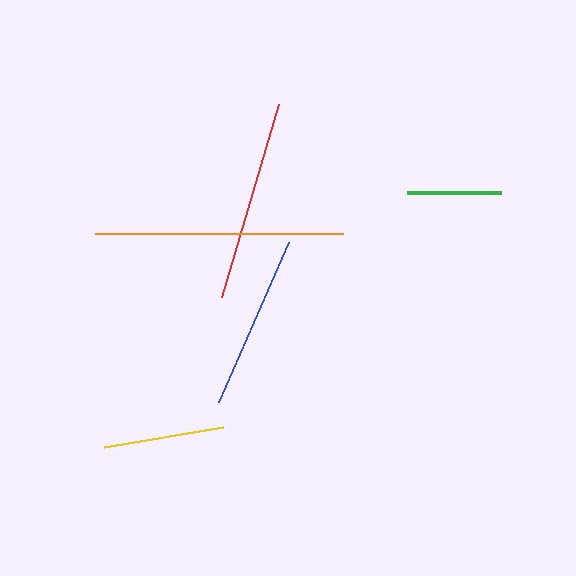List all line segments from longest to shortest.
From longest to shortest: orange, red, blue, yellow, green.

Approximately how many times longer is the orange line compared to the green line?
The orange line is approximately 2.6 times the length of the green line.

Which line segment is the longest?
The orange line is the longest at approximately 248 pixels.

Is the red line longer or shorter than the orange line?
The orange line is longer than the red line.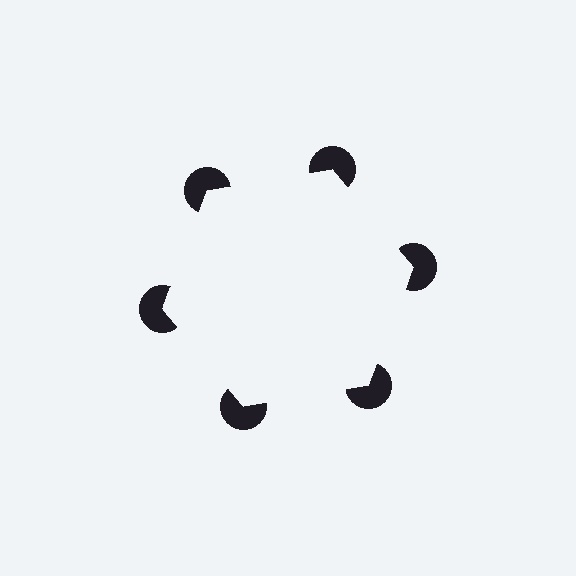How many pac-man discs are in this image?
There are 6 — one at each vertex of the illusory hexagon.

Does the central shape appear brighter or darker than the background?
It typically appears slightly brighter than the background, even though no actual brightness change is drawn.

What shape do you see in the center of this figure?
An illusory hexagon — its edges are inferred from the aligned wedge cuts in the pac-man discs, not physically drawn.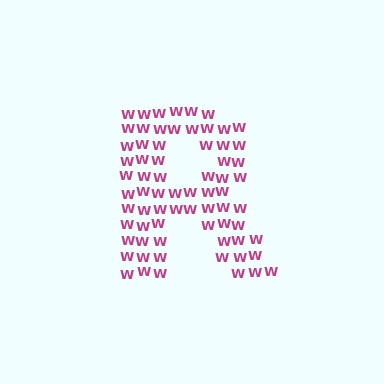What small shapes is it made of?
It is made of small letter W's.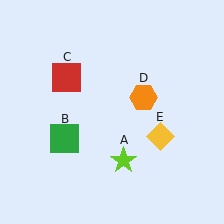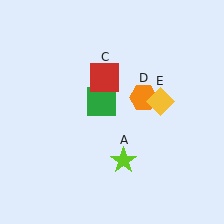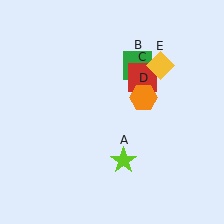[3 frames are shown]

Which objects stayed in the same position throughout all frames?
Lime star (object A) and orange hexagon (object D) remained stationary.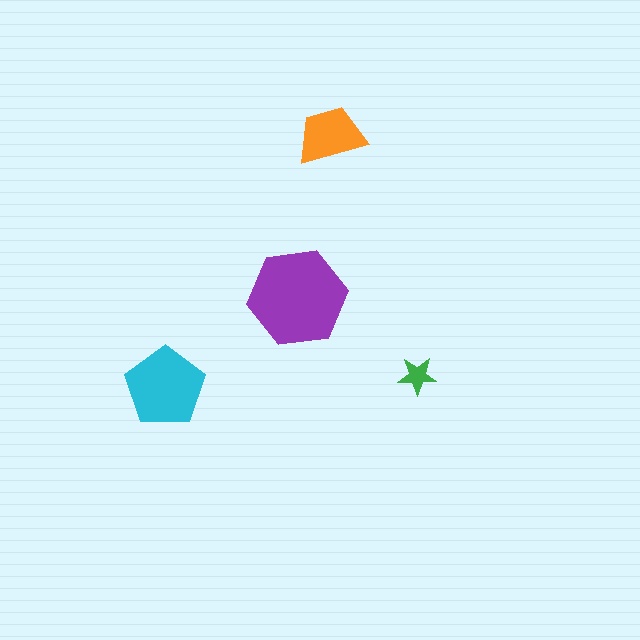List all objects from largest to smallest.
The purple hexagon, the cyan pentagon, the orange trapezoid, the green star.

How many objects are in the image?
There are 4 objects in the image.